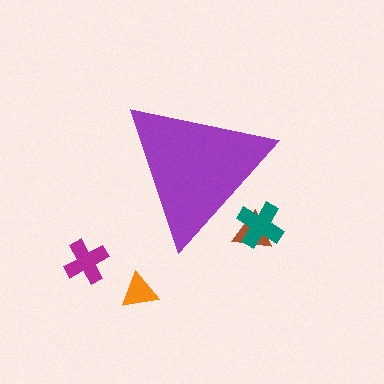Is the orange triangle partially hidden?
No, the orange triangle is fully visible.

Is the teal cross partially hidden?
Yes, the teal cross is partially hidden behind the purple triangle.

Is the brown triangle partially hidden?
Yes, the brown triangle is partially hidden behind the purple triangle.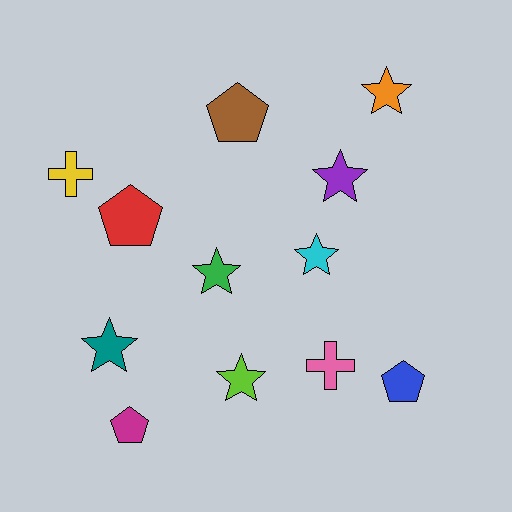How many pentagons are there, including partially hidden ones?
There are 4 pentagons.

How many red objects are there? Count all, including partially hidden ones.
There is 1 red object.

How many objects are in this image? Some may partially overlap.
There are 12 objects.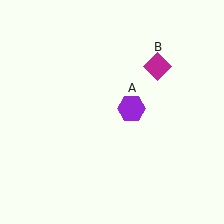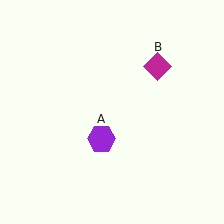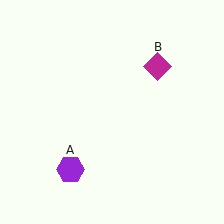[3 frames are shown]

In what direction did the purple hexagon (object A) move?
The purple hexagon (object A) moved down and to the left.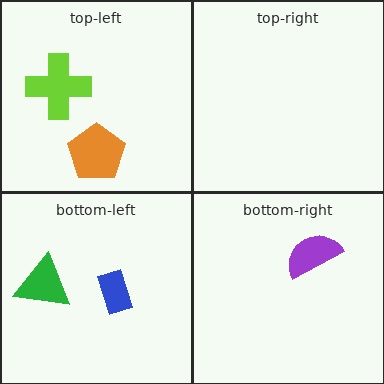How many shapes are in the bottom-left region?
2.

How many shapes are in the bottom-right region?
1.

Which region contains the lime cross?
The top-left region.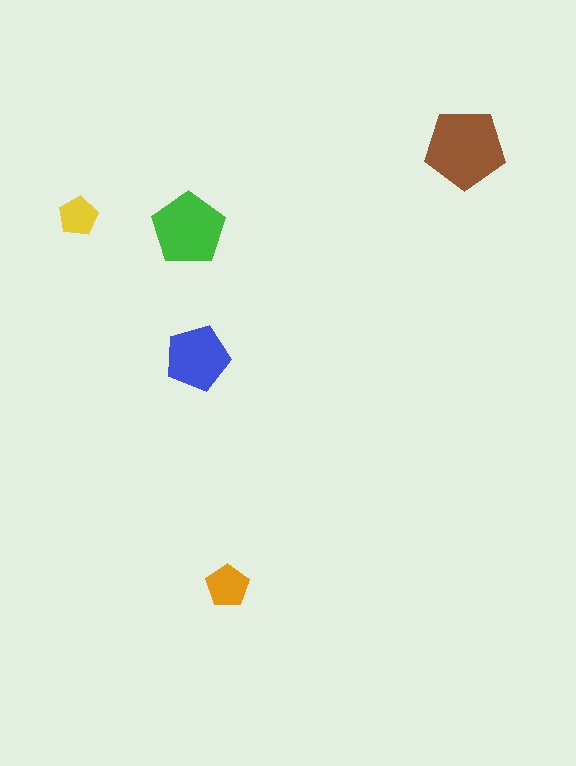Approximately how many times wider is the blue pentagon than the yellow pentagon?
About 1.5 times wider.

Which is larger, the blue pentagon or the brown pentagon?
The brown one.